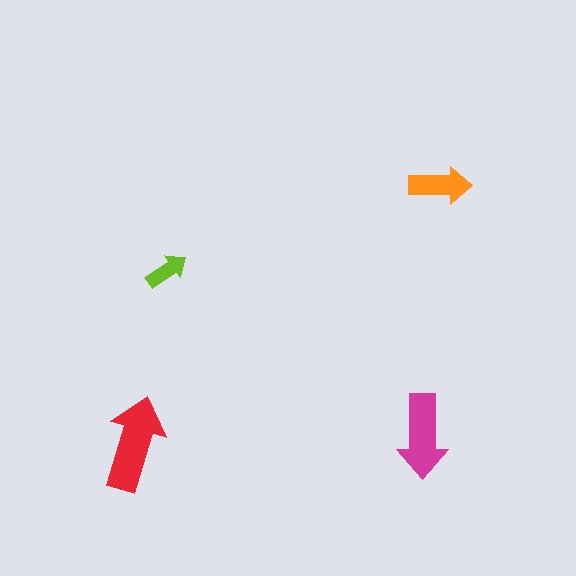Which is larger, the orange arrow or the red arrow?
The red one.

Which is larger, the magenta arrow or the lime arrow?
The magenta one.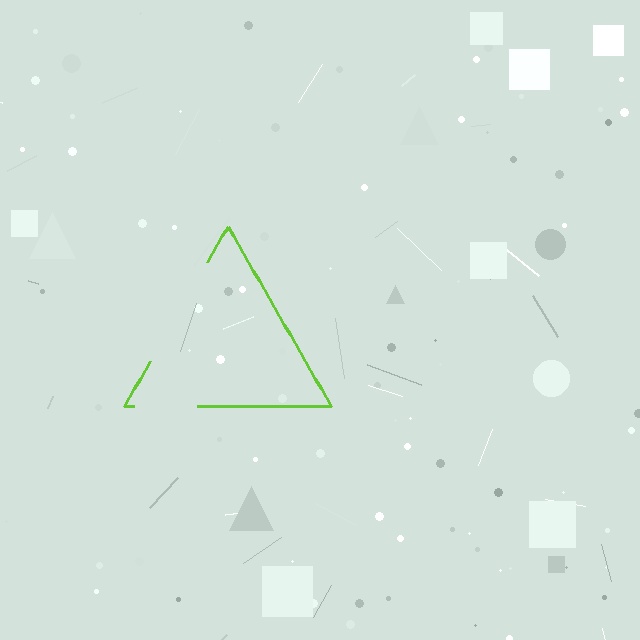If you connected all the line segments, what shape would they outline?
They would outline a triangle.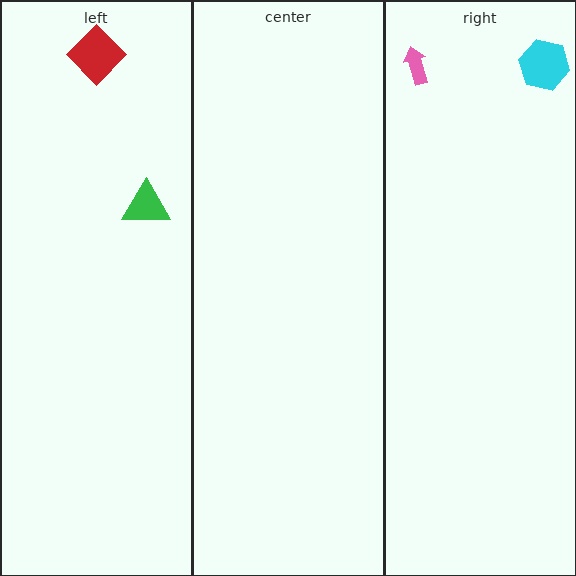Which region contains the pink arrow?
The right region.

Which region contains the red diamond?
The left region.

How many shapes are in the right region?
2.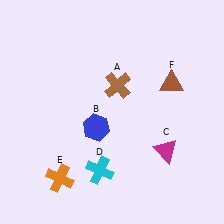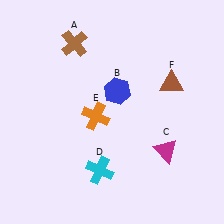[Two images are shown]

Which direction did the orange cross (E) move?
The orange cross (E) moved up.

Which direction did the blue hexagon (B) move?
The blue hexagon (B) moved up.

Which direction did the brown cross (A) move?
The brown cross (A) moved left.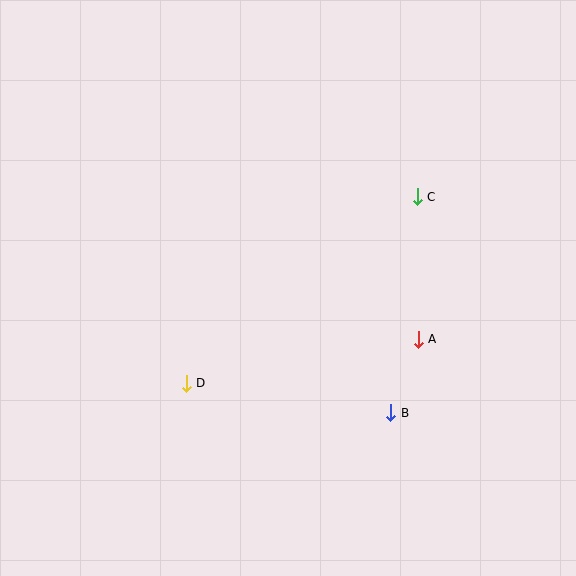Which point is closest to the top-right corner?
Point C is closest to the top-right corner.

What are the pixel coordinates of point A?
Point A is at (418, 339).